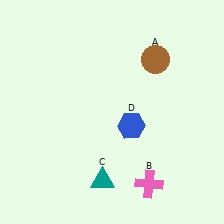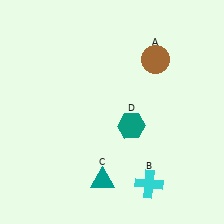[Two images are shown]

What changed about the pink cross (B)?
In Image 1, B is pink. In Image 2, it changed to cyan.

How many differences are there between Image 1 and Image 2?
There are 2 differences between the two images.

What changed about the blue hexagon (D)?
In Image 1, D is blue. In Image 2, it changed to teal.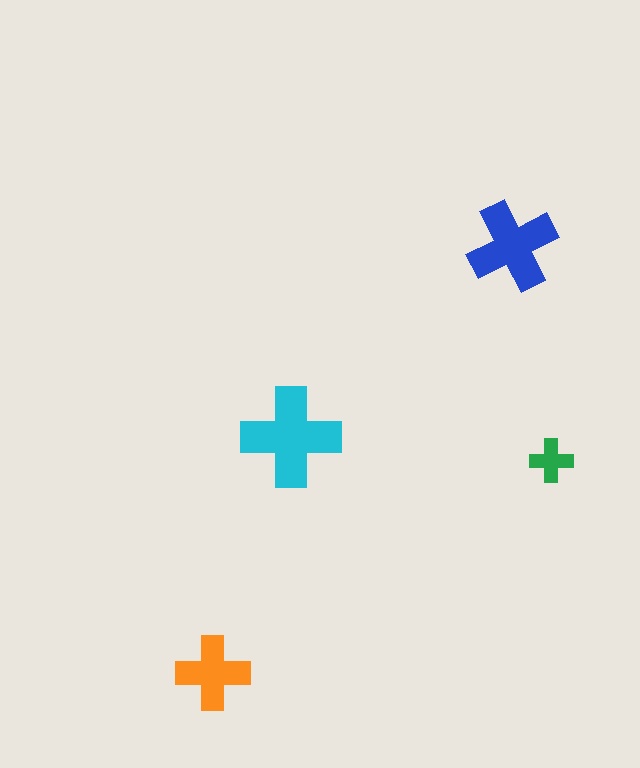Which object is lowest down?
The orange cross is bottommost.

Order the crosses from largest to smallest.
the cyan one, the blue one, the orange one, the green one.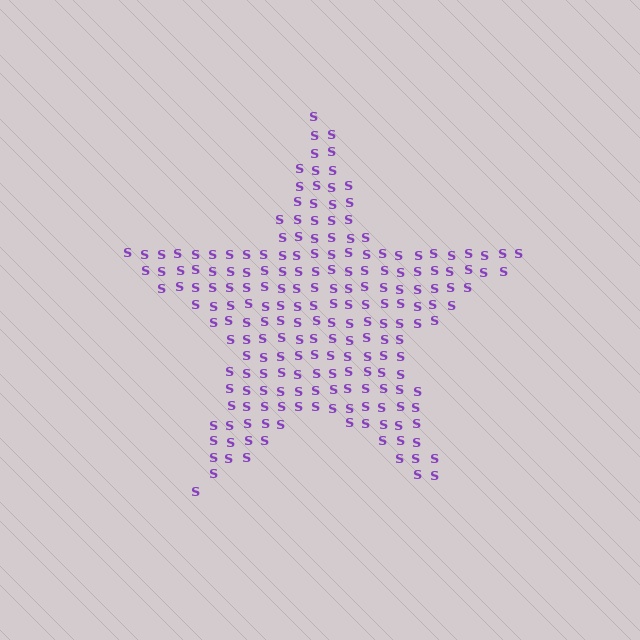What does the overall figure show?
The overall figure shows a star.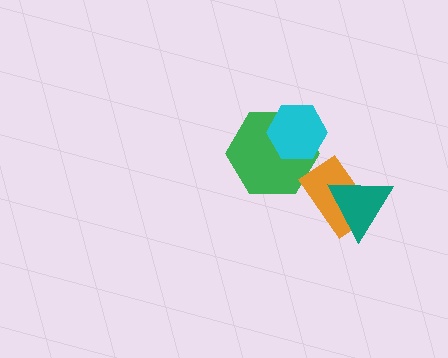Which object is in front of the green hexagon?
The cyan hexagon is in front of the green hexagon.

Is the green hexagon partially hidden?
Yes, it is partially covered by another shape.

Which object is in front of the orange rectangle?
The teal triangle is in front of the orange rectangle.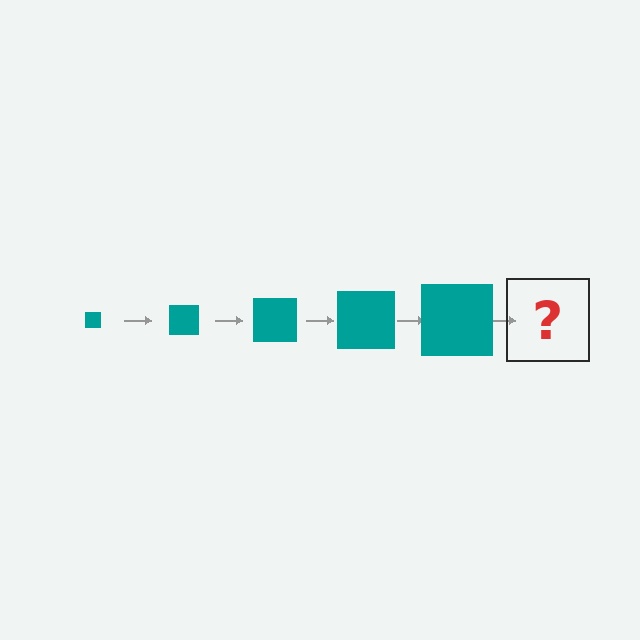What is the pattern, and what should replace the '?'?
The pattern is that the square gets progressively larger each step. The '?' should be a teal square, larger than the previous one.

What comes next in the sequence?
The next element should be a teal square, larger than the previous one.